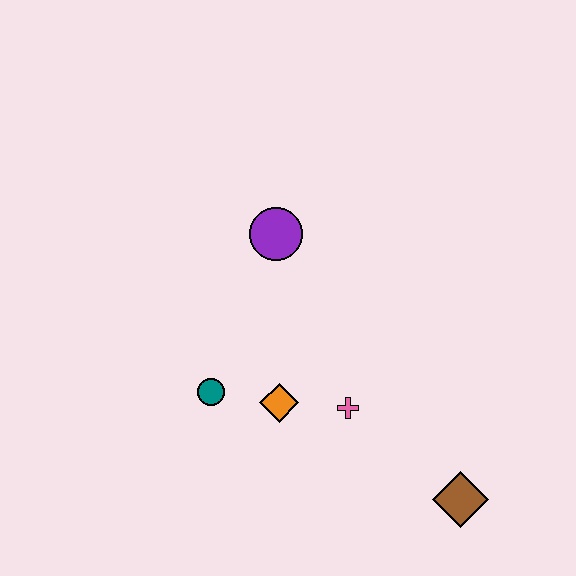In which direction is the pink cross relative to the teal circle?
The pink cross is to the right of the teal circle.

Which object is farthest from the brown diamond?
The purple circle is farthest from the brown diamond.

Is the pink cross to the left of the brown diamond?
Yes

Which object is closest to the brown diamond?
The pink cross is closest to the brown diamond.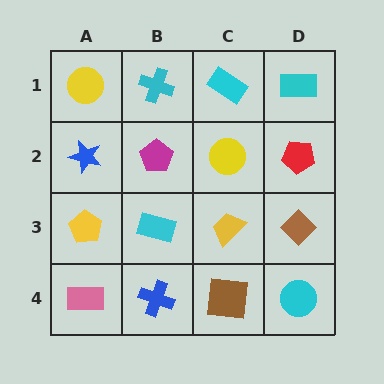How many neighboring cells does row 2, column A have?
3.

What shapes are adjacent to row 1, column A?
A blue star (row 2, column A), a cyan cross (row 1, column B).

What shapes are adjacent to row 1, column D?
A red pentagon (row 2, column D), a cyan rectangle (row 1, column C).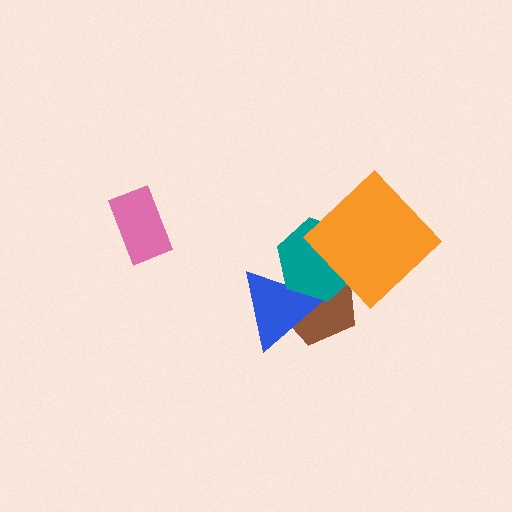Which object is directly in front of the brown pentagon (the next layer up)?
The blue triangle is directly in front of the brown pentagon.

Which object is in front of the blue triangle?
The teal hexagon is in front of the blue triangle.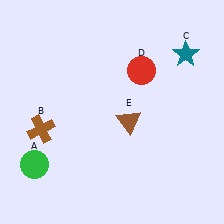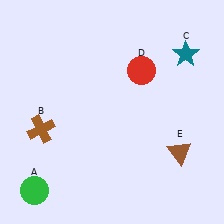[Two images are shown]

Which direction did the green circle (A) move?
The green circle (A) moved down.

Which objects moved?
The objects that moved are: the green circle (A), the brown triangle (E).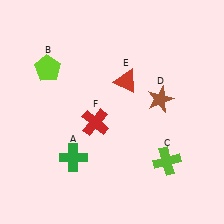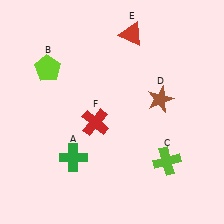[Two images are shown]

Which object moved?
The red triangle (E) moved up.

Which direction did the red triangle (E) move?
The red triangle (E) moved up.